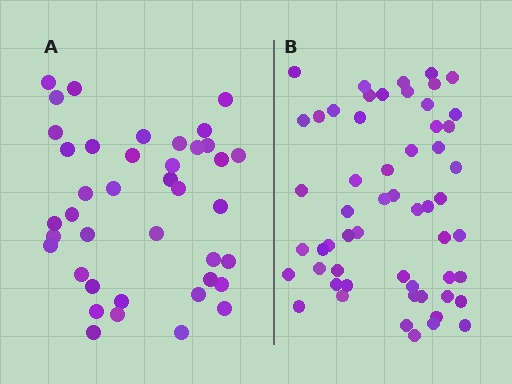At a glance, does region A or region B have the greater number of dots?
Region B (the right region) has more dots.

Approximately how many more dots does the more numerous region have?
Region B has approximately 15 more dots than region A.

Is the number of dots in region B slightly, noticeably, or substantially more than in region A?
Region B has noticeably more, but not dramatically so. The ratio is roughly 1.4 to 1.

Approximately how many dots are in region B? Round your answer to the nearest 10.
About 60 dots. (The exact count is 56, which rounds to 60.)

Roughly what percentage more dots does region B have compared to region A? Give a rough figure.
About 40% more.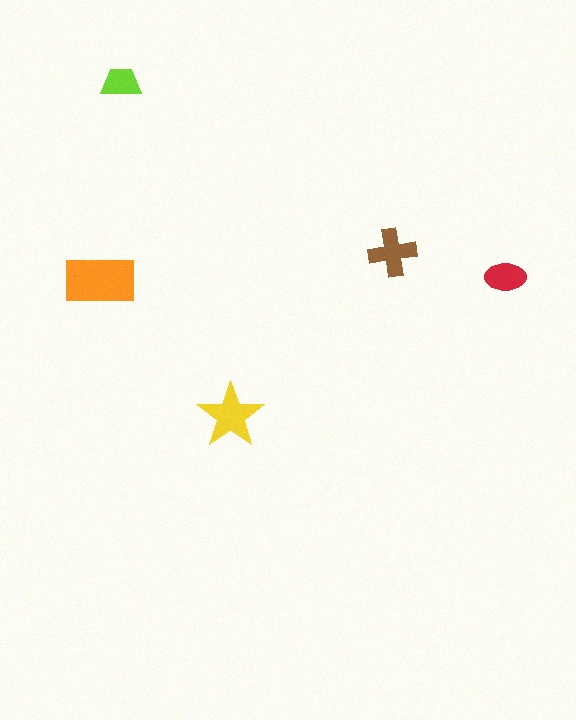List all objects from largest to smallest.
The orange rectangle, the yellow star, the brown cross, the red ellipse, the lime trapezoid.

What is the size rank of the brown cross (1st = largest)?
3rd.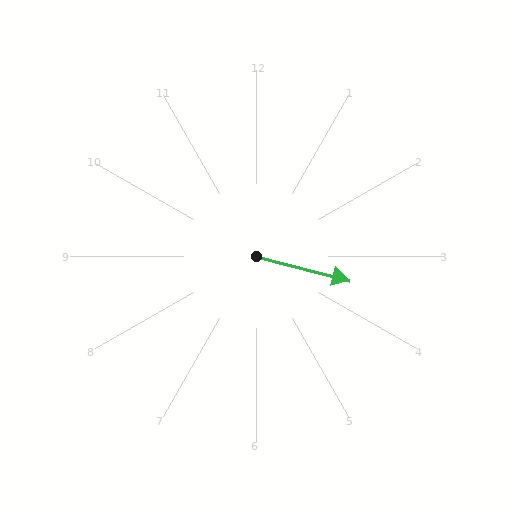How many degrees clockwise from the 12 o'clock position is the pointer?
Approximately 105 degrees.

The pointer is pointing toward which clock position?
Roughly 3 o'clock.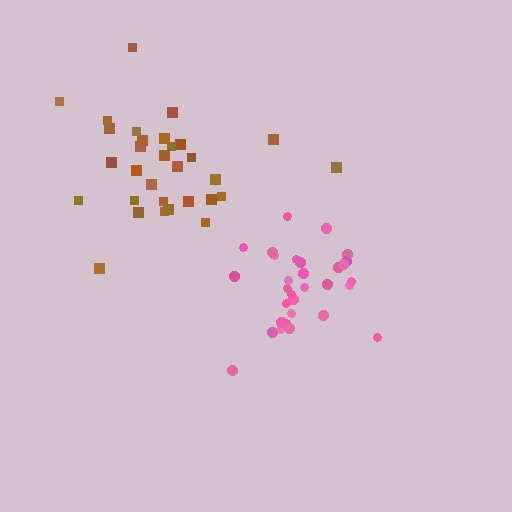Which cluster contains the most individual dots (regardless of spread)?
Pink (32).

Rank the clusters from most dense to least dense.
pink, brown.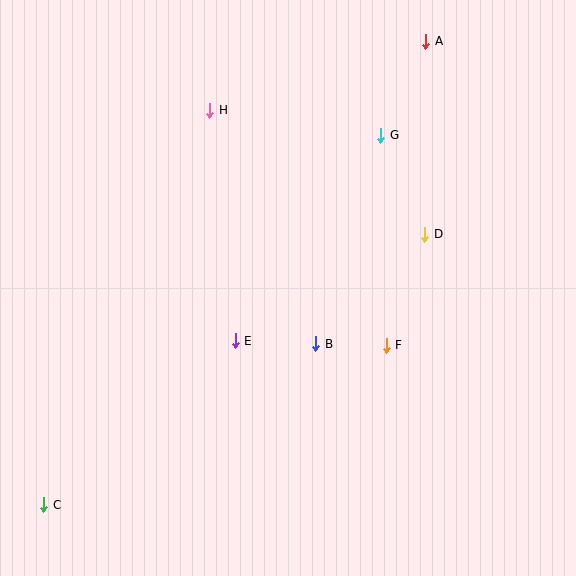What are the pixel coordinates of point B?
Point B is at (316, 344).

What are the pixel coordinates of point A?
Point A is at (426, 41).